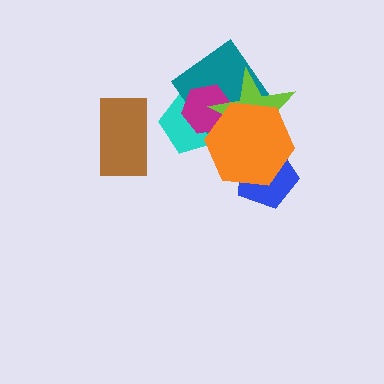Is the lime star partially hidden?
Yes, it is partially covered by another shape.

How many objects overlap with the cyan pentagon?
4 objects overlap with the cyan pentagon.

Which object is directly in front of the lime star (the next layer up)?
The blue pentagon is directly in front of the lime star.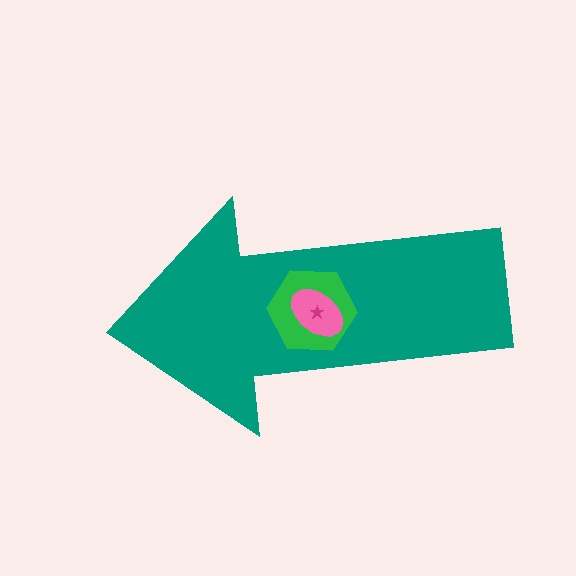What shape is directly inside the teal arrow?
The green hexagon.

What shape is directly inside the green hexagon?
The pink ellipse.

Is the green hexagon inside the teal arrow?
Yes.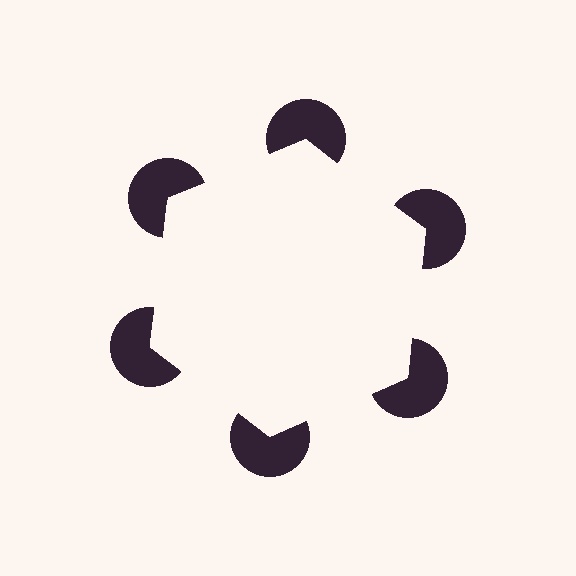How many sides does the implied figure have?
6 sides.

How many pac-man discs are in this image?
There are 6 — one at each vertex of the illusory hexagon.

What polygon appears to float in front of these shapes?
An illusory hexagon — its edges are inferred from the aligned wedge cuts in the pac-man discs, not physically drawn.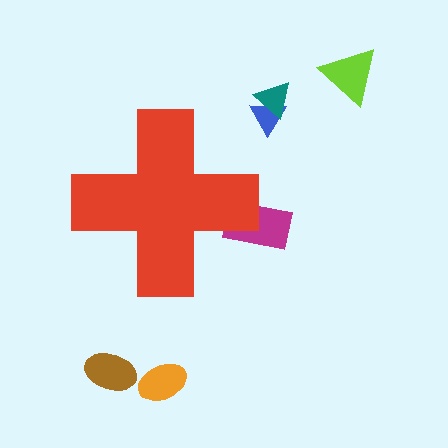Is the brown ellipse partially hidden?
No, the brown ellipse is fully visible.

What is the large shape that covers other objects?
A red cross.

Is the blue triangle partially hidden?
No, the blue triangle is fully visible.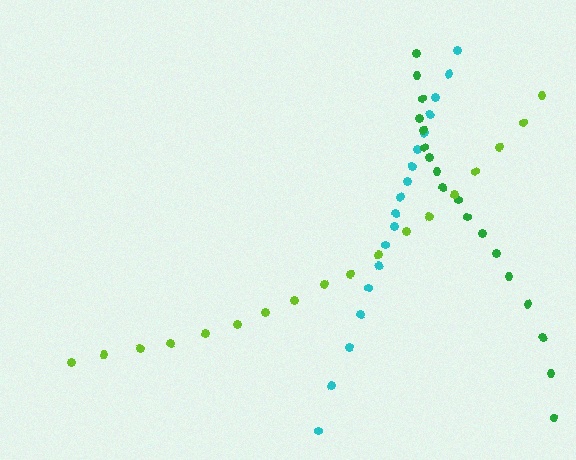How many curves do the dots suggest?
There are 3 distinct paths.